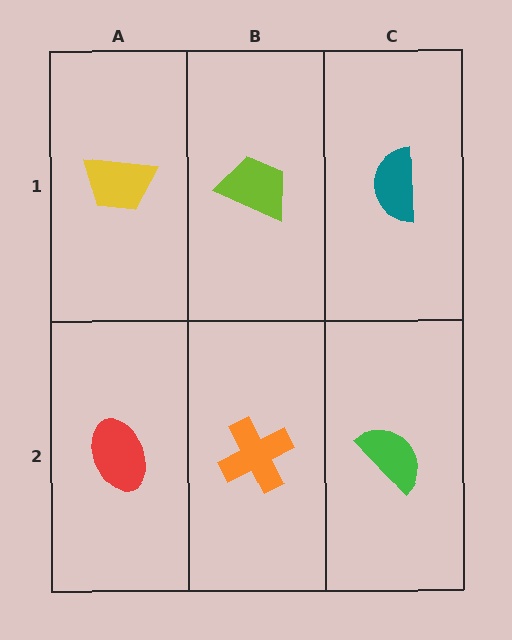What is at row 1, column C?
A teal semicircle.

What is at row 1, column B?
A lime trapezoid.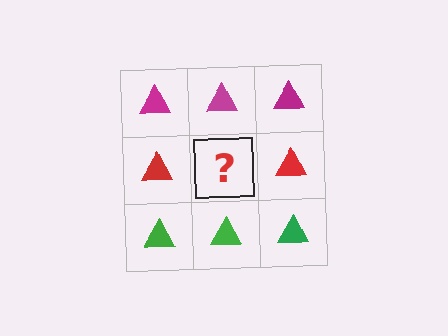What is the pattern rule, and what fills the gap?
The rule is that each row has a consistent color. The gap should be filled with a red triangle.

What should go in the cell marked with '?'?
The missing cell should contain a red triangle.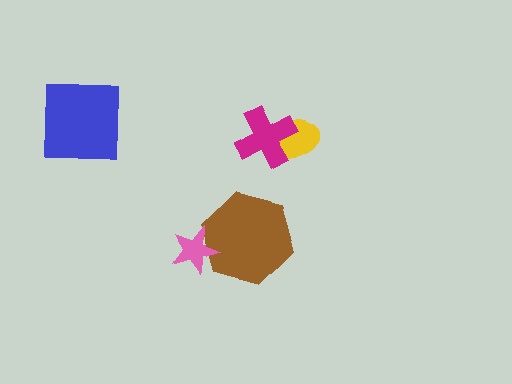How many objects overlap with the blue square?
0 objects overlap with the blue square.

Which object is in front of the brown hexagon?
The pink star is in front of the brown hexagon.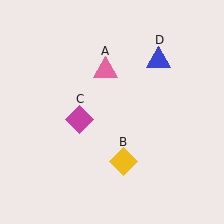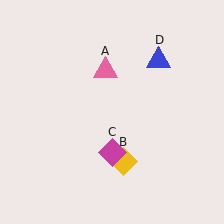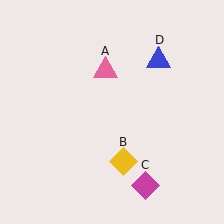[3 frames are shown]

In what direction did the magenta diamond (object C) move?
The magenta diamond (object C) moved down and to the right.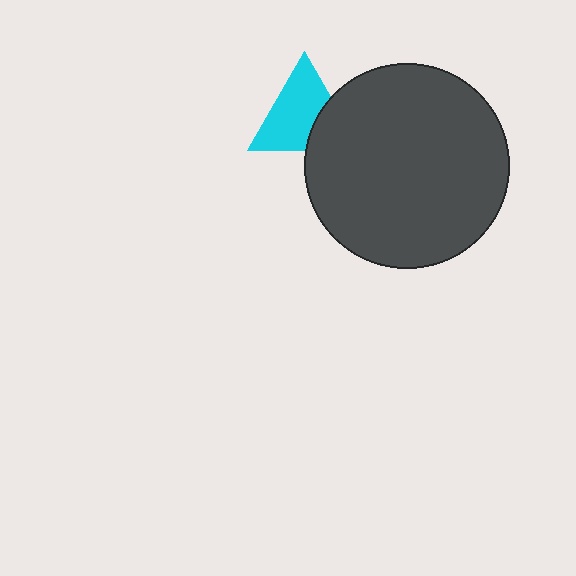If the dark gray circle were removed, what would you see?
You would see the complete cyan triangle.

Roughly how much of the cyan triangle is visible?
Most of it is visible (roughly 70%).